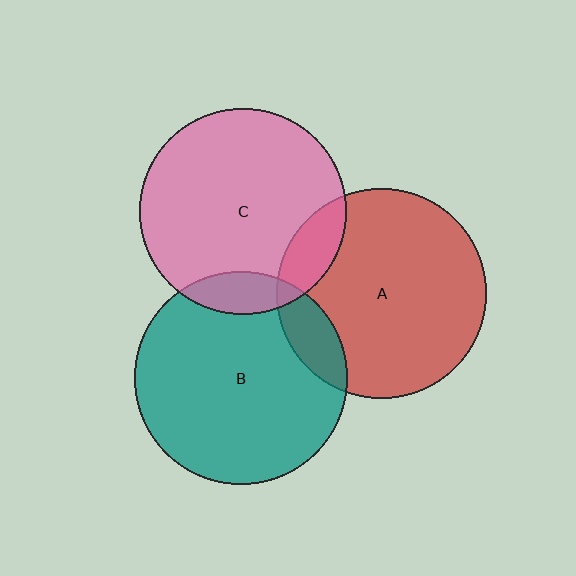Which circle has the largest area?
Circle B (teal).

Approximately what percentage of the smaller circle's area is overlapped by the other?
Approximately 15%.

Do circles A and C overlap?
Yes.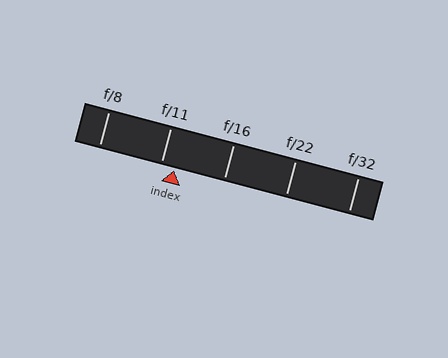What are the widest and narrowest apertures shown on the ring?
The widest aperture shown is f/8 and the narrowest is f/32.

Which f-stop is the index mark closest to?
The index mark is closest to f/11.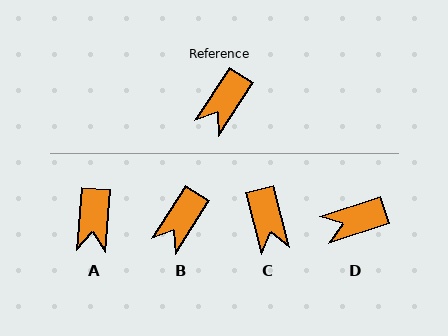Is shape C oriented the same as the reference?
No, it is off by about 47 degrees.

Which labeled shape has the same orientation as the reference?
B.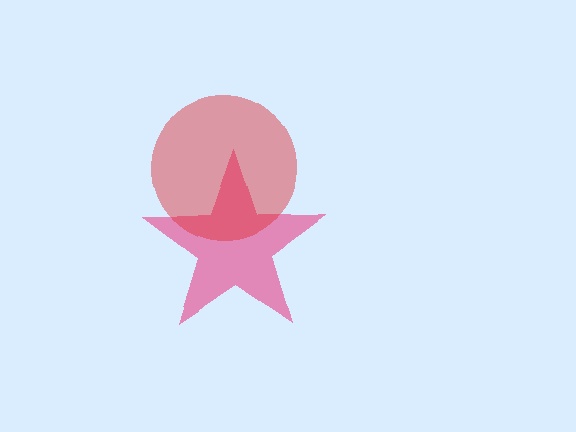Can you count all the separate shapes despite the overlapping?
Yes, there are 2 separate shapes.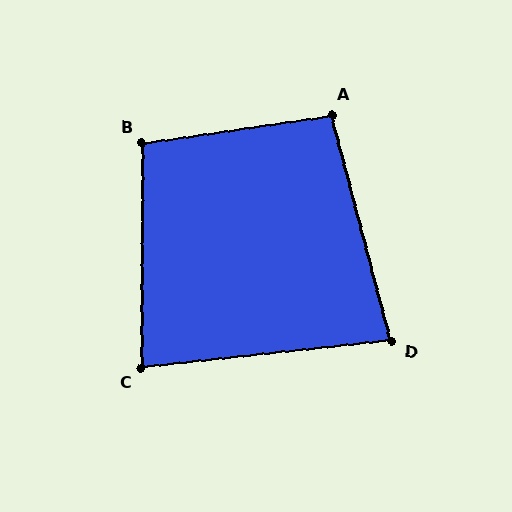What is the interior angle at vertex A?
Approximately 96 degrees (obtuse).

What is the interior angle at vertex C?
Approximately 84 degrees (acute).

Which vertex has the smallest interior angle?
D, at approximately 81 degrees.